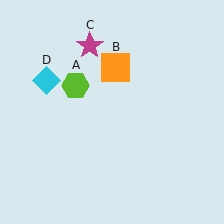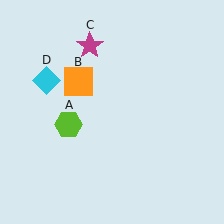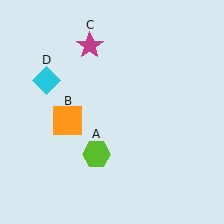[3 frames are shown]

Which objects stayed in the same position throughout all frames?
Magenta star (object C) and cyan diamond (object D) remained stationary.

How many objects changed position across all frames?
2 objects changed position: lime hexagon (object A), orange square (object B).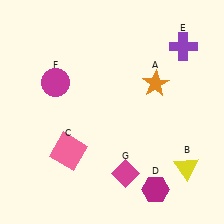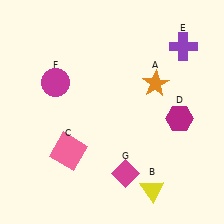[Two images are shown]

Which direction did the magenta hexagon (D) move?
The magenta hexagon (D) moved up.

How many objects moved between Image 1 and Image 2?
2 objects moved between the two images.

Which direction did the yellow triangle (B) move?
The yellow triangle (B) moved left.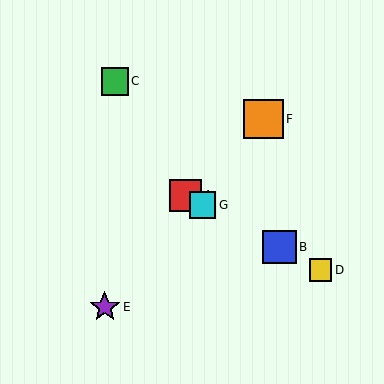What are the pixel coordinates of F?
Object F is at (263, 119).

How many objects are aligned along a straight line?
4 objects (A, B, D, G) are aligned along a straight line.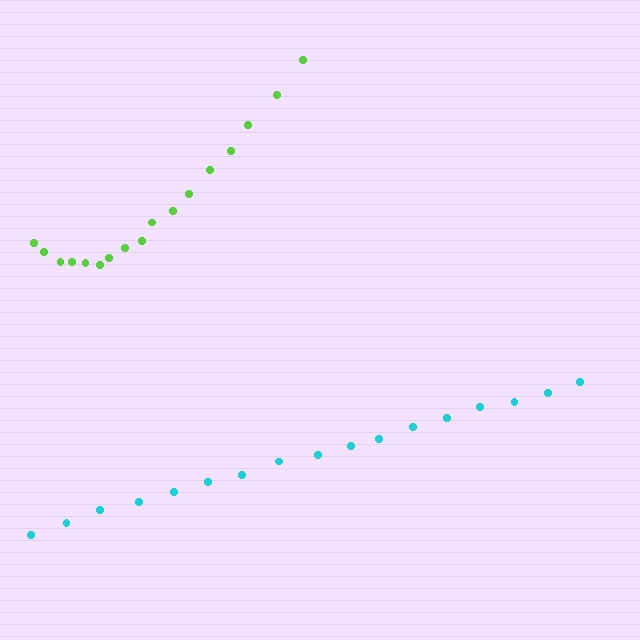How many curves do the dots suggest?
There are 2 distinct paths.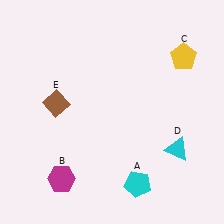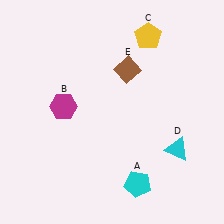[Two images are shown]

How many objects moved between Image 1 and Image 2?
3 objects moved between the two images.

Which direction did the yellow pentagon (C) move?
The yellow pentagon (C) moved left.